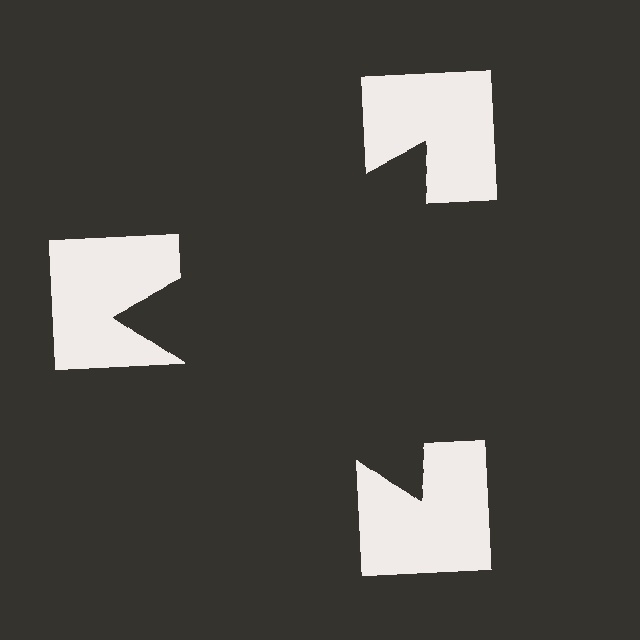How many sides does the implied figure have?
3 sides.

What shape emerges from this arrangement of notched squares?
An illusory triangle — its edges are inferred from the aligned wedge cuts in the notched squares, not physically drawn.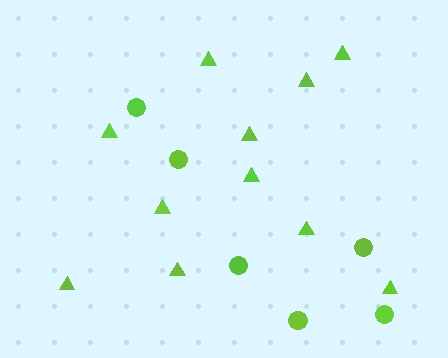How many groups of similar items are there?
There are 2 groups: one group of triangles (11) and one group of circles (6).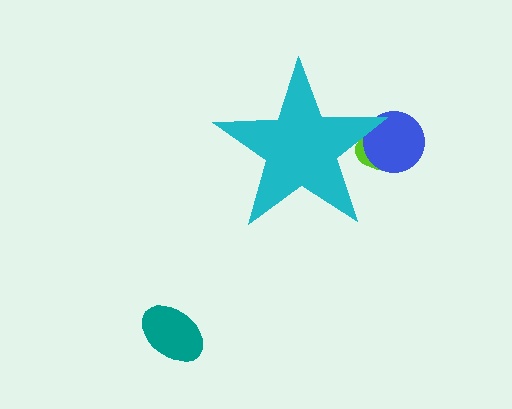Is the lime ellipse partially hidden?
Yes, the lime ellipse is partially hidden behind the cyan star.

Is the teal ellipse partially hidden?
No, the teal ellipse is fully visible.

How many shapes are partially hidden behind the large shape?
2 shapes are partially hidden.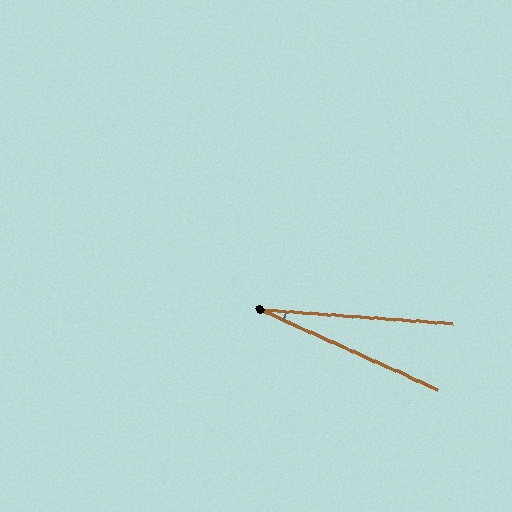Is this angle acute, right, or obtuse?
It is acute.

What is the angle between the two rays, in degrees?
Approximately 20 degrees.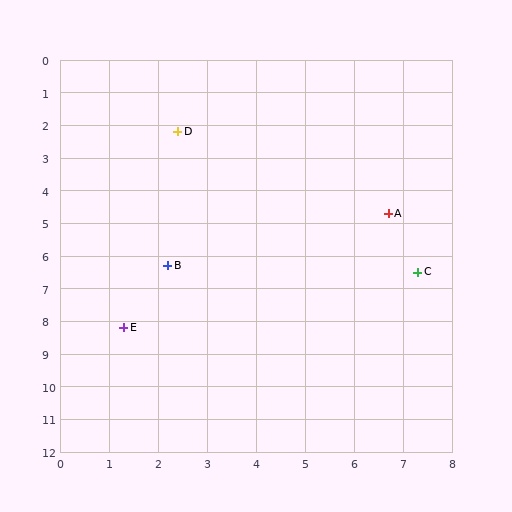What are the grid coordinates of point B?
Point B is at approximately (2.2, 6.3).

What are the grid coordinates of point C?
Point C is at approximately (7.3, 6.5).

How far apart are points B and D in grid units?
Points B and D are about 4.1 grid units apart.